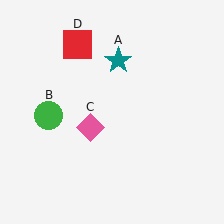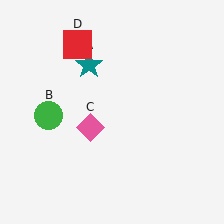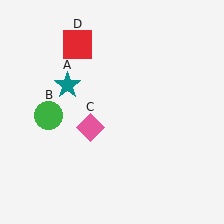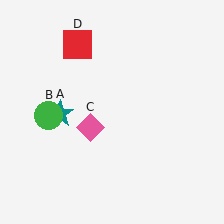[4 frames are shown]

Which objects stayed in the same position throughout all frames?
Green circle (object B) and pink diamond (object C) and red square (object D) remained stationary.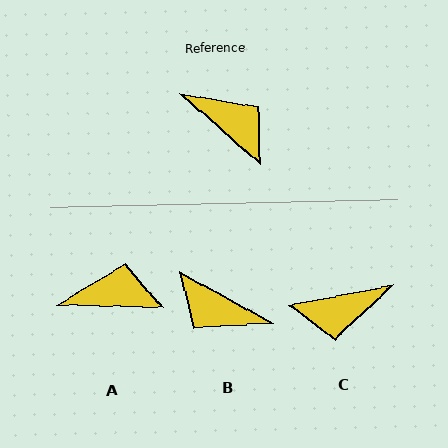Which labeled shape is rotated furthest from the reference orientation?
B, about 168 degrees away.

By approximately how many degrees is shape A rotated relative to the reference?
Approximately 40 degrees counter-clockwise.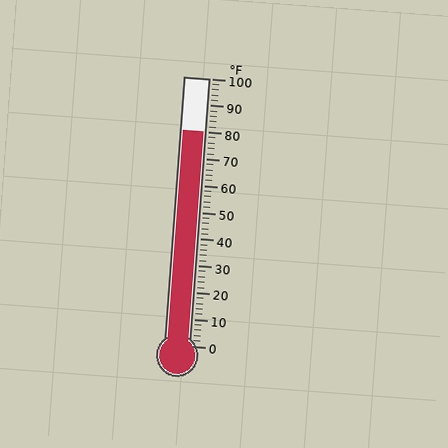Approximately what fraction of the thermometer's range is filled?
The thermometer is filled to approximately 80% of its range.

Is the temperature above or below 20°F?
The temperature is above 20°F.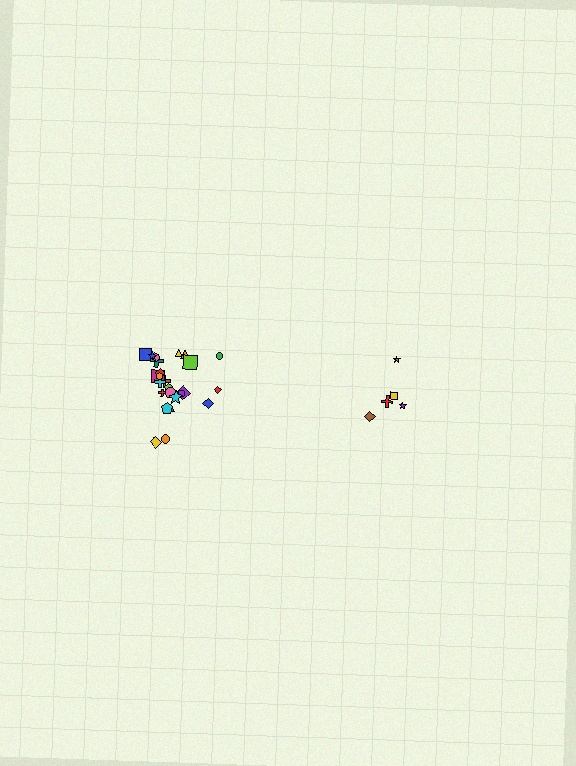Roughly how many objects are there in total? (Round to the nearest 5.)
Roughly 30 objects in total.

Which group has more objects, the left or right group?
The left group.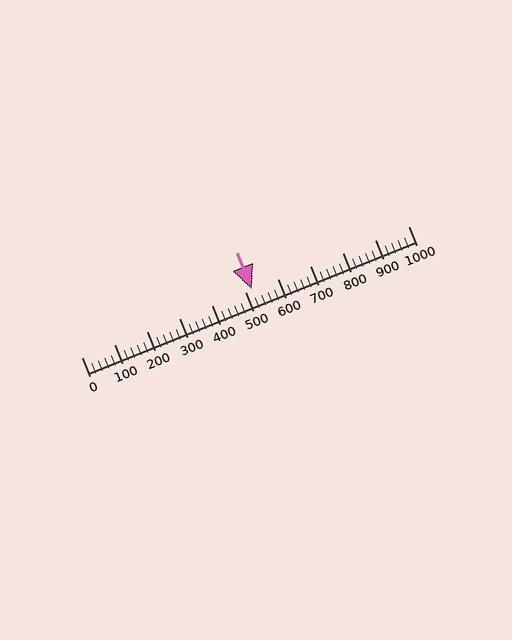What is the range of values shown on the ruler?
The ruler shows values from 0 to 1000.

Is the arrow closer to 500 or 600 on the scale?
The arrow is closer to 500.